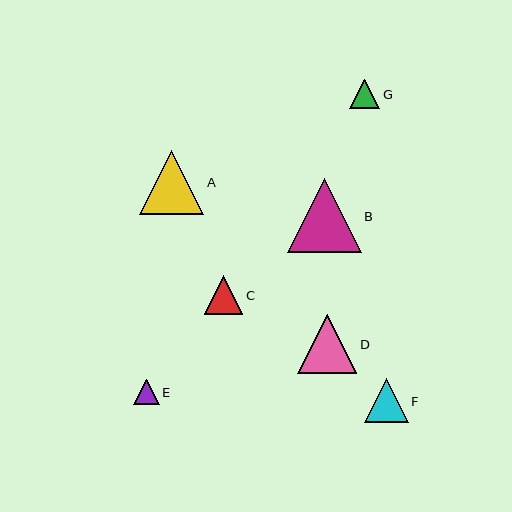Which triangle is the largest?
Triangle B is the largest with a size of approximately 74 pixels.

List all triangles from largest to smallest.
From largest to smallest: B, A, D, F, C, G, E.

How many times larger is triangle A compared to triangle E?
Triangle A is approximately 2.5 times the size of triangle E.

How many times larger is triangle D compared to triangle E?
Triangle D is approximately 2.3 times the size of triangle E.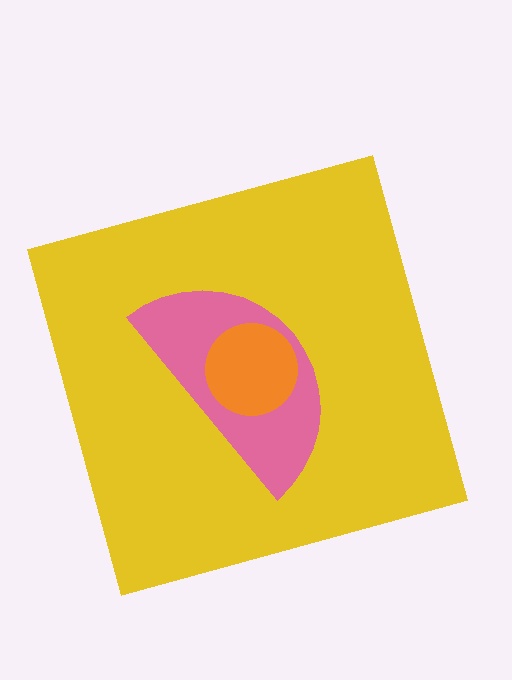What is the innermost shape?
The orange circle.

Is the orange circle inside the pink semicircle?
Yes.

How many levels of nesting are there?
3.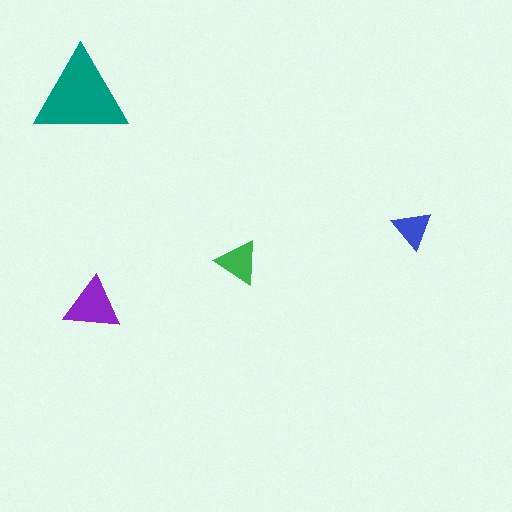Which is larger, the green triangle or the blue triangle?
The green one.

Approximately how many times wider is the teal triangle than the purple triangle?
About 1.5 times wider.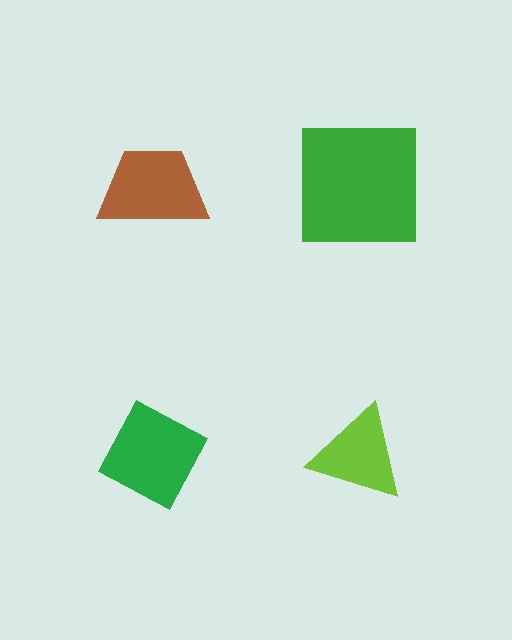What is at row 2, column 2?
A lime triangle.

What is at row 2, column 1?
A green diamond.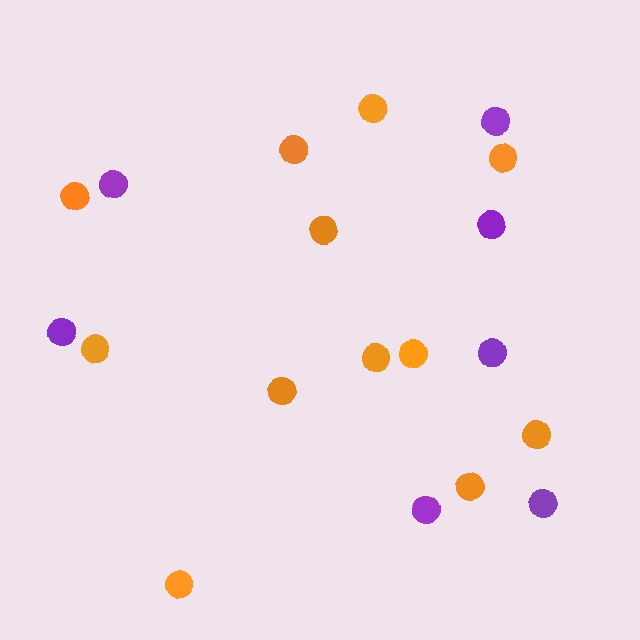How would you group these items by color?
There are 2 groups: one group of purple circles (7) and one group of orange circles (12).